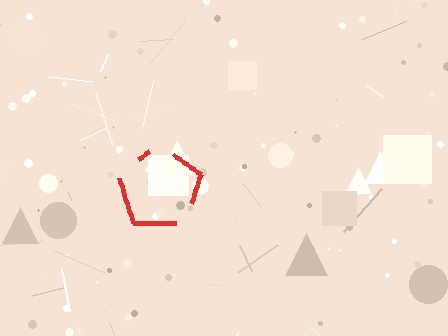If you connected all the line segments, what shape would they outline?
They would outline a pentagon.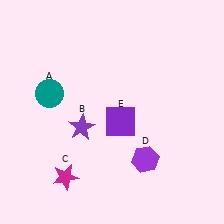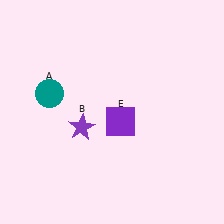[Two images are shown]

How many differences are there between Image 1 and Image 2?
There are 2 differences between the two images.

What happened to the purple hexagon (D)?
The purple hexagon (D) was removed in Image 2. It was in the bottom-right area of Image 1.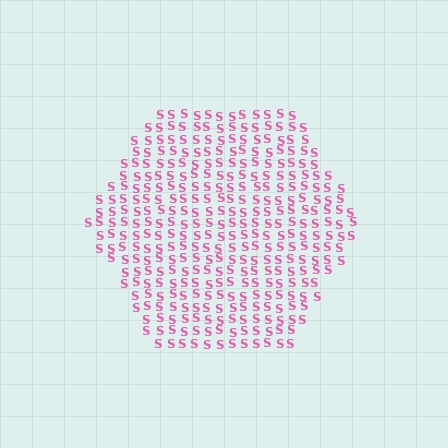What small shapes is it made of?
It is made of small letter S's.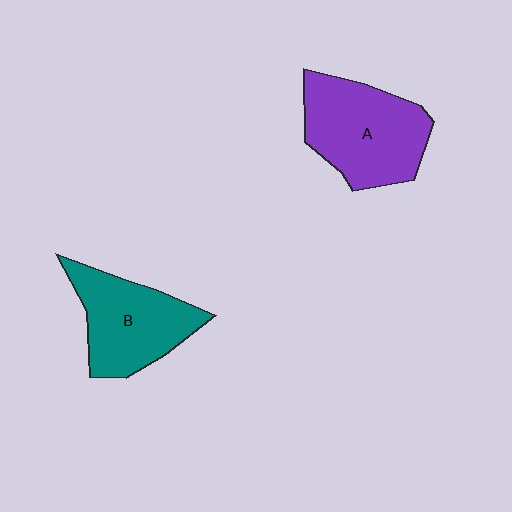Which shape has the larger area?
Shape A (purple).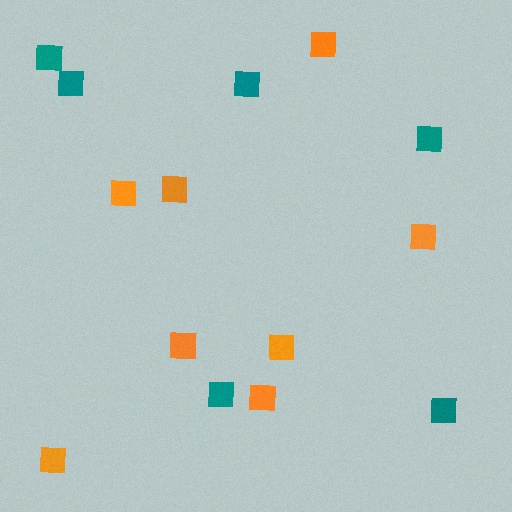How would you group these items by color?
There are 2 groups: one group of orange squares (8) and one group of teal squares (6).